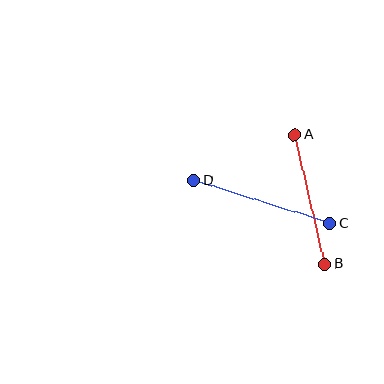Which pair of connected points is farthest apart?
Points C and D are farthest apart.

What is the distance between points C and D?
The distance is approximately 143 pixels.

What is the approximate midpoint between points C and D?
The midpoint is at approximately (262, 202) pixels.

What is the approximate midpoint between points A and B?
The midpoint is at approximately (309, 199) pixels.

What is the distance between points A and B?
The distance is approximately 133 pixels.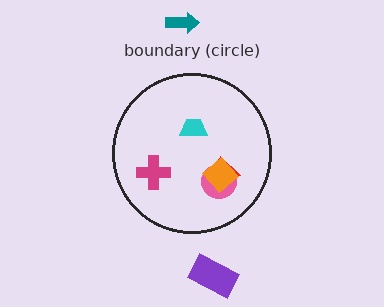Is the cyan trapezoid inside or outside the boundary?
Inside.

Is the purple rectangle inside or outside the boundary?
Outside.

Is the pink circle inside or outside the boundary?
Inside.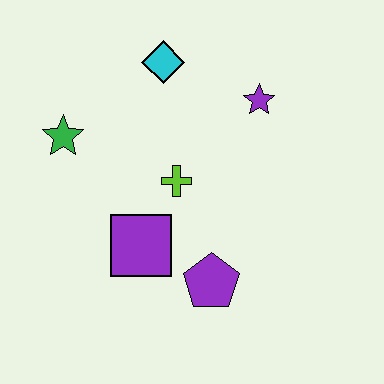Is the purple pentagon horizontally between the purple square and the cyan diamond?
No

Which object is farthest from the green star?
The purple pentagon is farthest from the green star.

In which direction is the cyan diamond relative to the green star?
The cyan diamond is to the right of the green star.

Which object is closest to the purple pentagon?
The purple square is closest to the purple pentagon.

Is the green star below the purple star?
Yes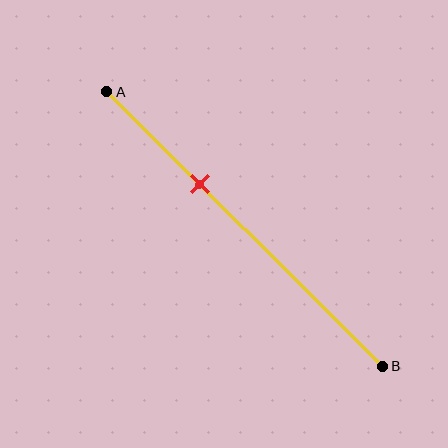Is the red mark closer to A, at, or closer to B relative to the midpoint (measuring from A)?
The red mark is closer to point A than the midpoint of segment AB.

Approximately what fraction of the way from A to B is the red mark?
The red mark is approximately 35% of the way from A to B.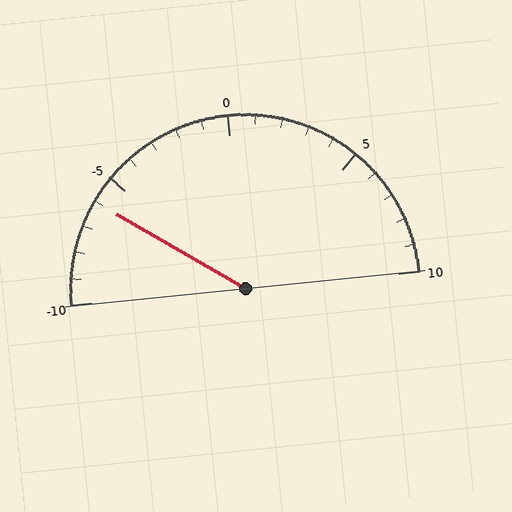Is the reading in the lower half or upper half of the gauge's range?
The reading is in the lower half of the range (-10 to 10).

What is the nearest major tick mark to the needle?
The nearest major tick mark is -5.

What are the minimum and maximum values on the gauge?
The gauge ranges from -10 to 10.